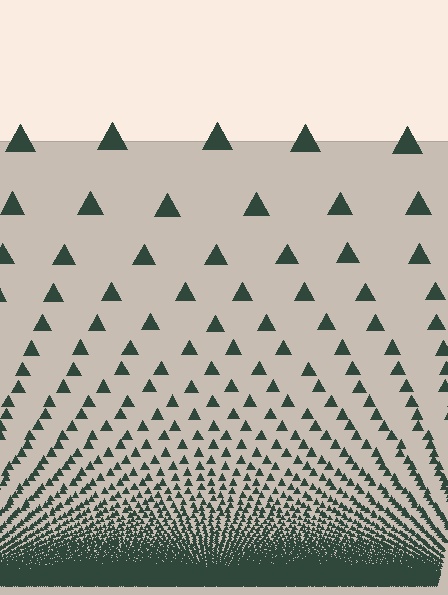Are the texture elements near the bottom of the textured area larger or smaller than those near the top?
Smaller. The gradient is inverted — elements near the bottom are smaller and denser.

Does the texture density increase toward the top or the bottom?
Density increases toward the bottom.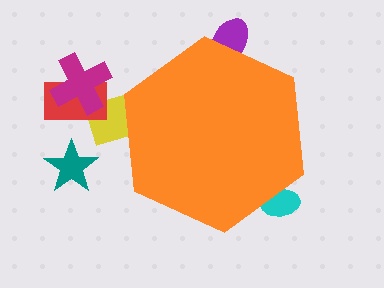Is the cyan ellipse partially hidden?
Yes, the cyan ellipse is partially hidden behind the orange hexagon.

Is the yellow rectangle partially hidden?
Yes, the yellow rectangle is partially hidden behind the orange hexagon.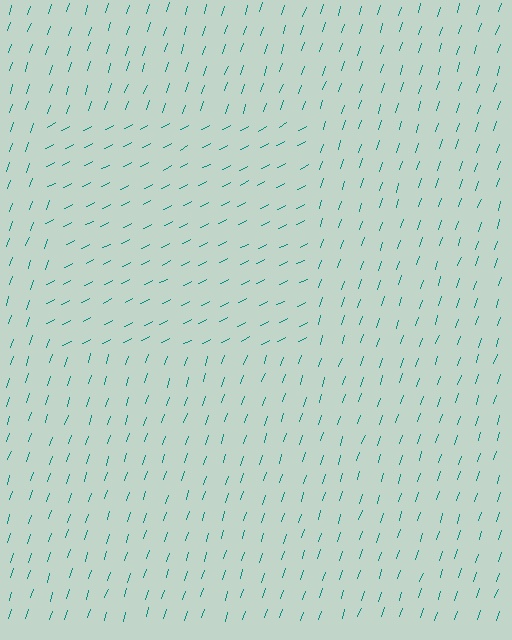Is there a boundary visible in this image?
Yes, there is a texture boundary formed by a change in line orientation.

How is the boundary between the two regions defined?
The boundary is defined purely by a change in line orientation (approximately 45 degrees difference). All lines are the same color and thickness.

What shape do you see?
I see a rectangle.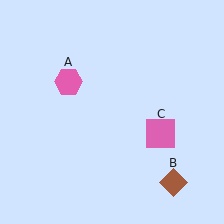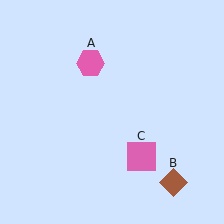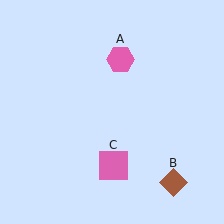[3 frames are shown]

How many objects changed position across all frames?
2 objects changed position: pink hexagon (object A), pink square (object C).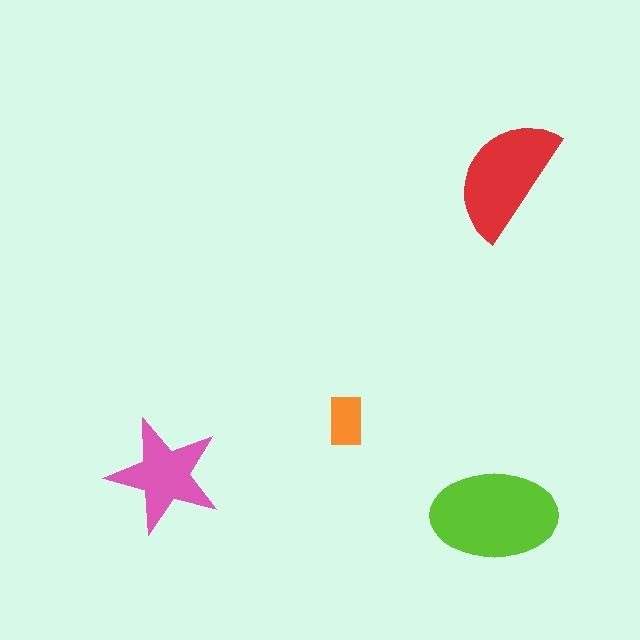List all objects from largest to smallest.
The lime ellipse, the red semicircle, the pink star, the orange rectangle.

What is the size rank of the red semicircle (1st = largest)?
2nd.